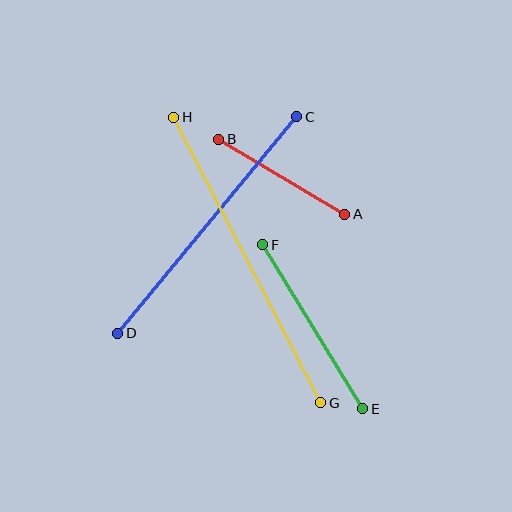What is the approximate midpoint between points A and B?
The midpoint is at approximately (282, 177) pixels.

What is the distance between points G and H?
The distance is approximately 321 pixels.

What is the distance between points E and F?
The distance is approximately 192 pixels.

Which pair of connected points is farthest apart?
Points G and H are farthest apart.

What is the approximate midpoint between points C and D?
The midpoint is at approximately (207, 225) pixels.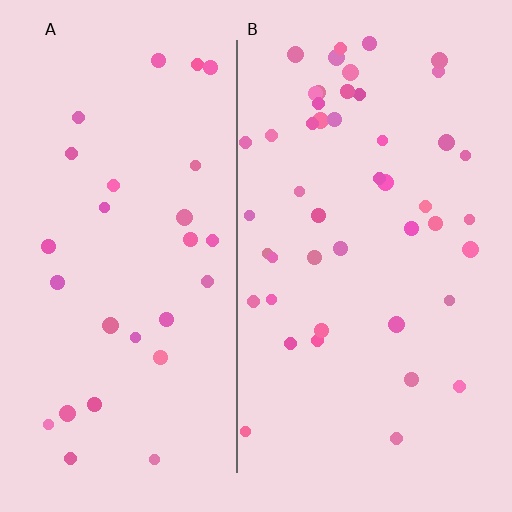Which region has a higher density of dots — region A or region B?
B (the right).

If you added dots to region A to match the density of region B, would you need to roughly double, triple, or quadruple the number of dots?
Approximately double.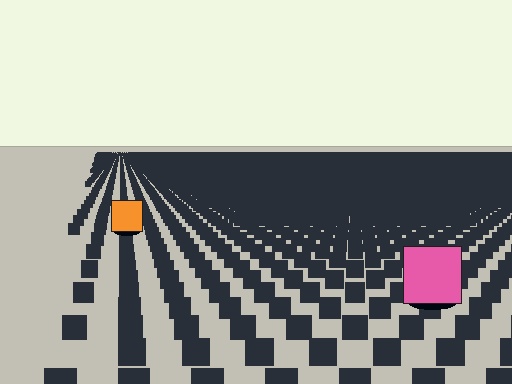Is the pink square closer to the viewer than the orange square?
Yes. The pink square is closer — you can tell from the texture gradient: the ground texture is coarser near it.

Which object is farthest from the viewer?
The orange square is farthest from the viewer. It appears smaller and the ground texture around it is denser.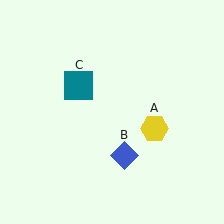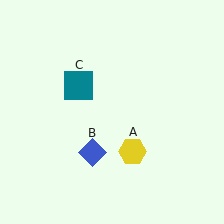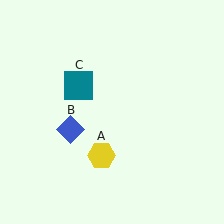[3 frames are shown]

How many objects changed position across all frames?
2 objects changed position: yellow hexagon (object A), blue diamond (object B).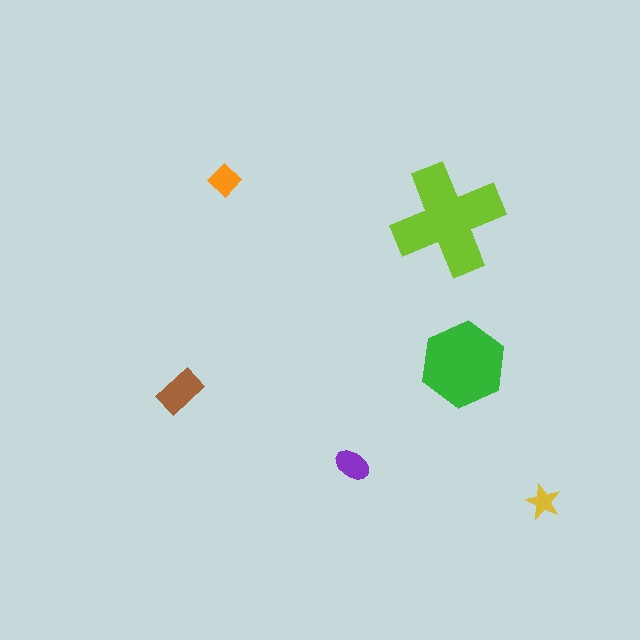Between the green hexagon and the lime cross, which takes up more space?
The lime cross.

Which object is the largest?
The lime cross.